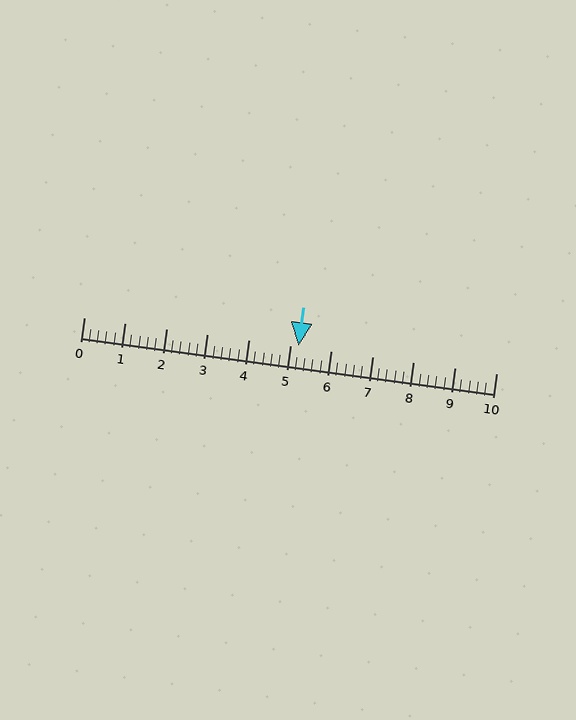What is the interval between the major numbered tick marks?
The major tick marks are spaced 1 units apart.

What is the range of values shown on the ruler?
The ruler shows values from 0 to 10.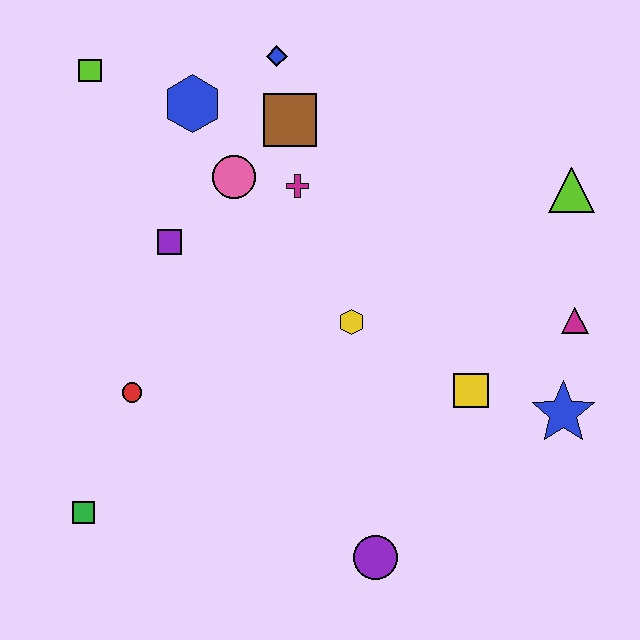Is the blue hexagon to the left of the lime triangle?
Yes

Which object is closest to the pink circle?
The magenta cross is closest to the pink circle.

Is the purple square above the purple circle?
Yes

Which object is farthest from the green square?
The lime triangle is farthest from the green square.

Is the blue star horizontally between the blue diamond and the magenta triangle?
Yes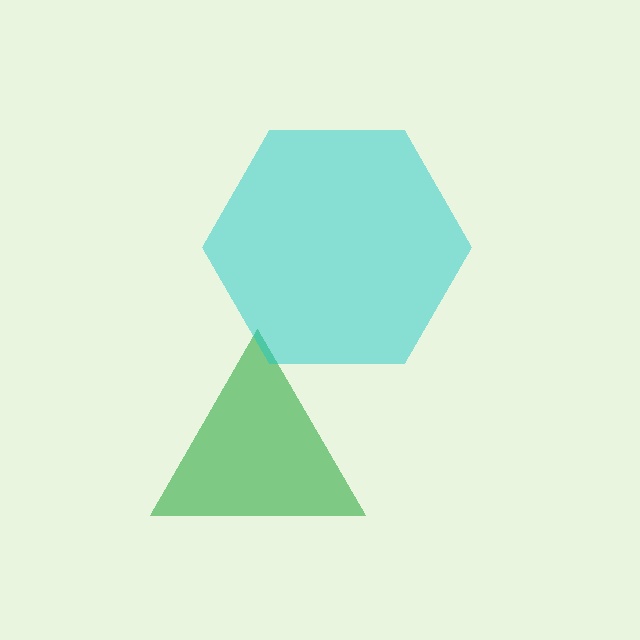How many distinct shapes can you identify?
There are 2 distinct shapes: a green triangle, a cyan hexagon.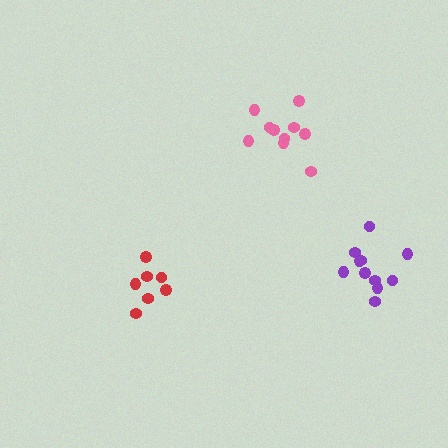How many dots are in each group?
Group 1: 10 dots, Group 2: 7 dots, Group 3: 11 dots (28 total).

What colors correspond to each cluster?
The clusters are colored: pink, red, purple.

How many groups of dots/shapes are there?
There are 3 groups.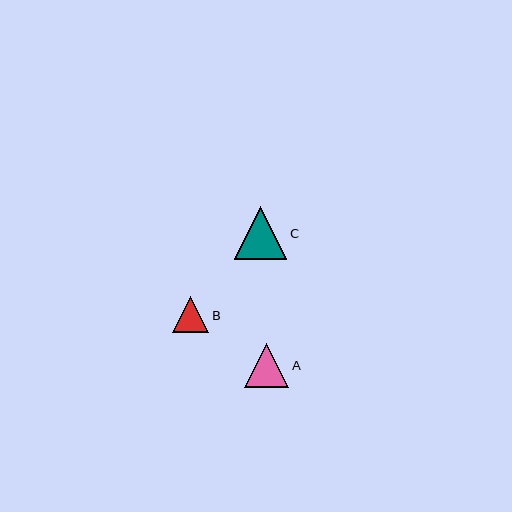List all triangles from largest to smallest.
From largest to smallest: C, A, B.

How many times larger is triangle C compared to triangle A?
Triangle C is approximately 1.2 times the size of triangle A.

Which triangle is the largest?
Triangle C is the largest with a size of approximately 52 pixels.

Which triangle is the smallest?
Triangle B is the smallest with a size of approximately 36 pixels.